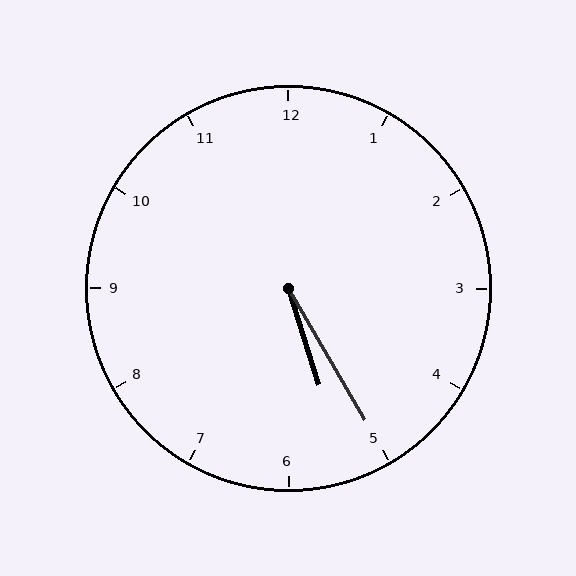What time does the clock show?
5:25.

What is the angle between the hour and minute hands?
Approximately 12 degrees.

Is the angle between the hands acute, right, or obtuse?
It is acute.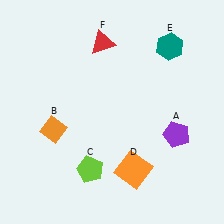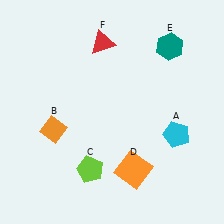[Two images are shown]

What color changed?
The pentagon (A) changed from purple in Image 1 to cyan in Image 2.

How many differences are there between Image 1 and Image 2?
There is 1 difference between the two images.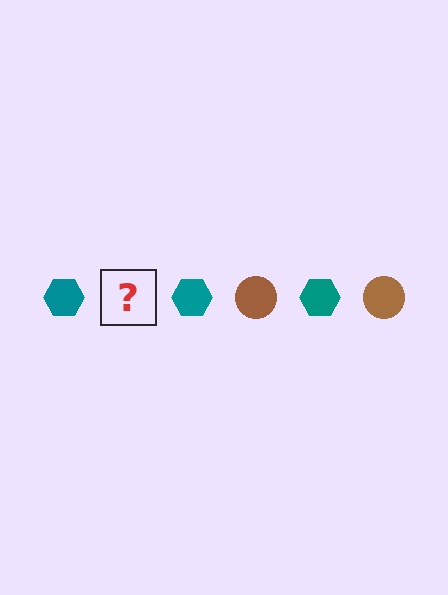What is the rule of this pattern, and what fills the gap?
The rule is that the pattern alternates between teal hexagon and brown circle. The gap should be filled with a brown circle.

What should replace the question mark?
The question mark should be replaced with a brown circle.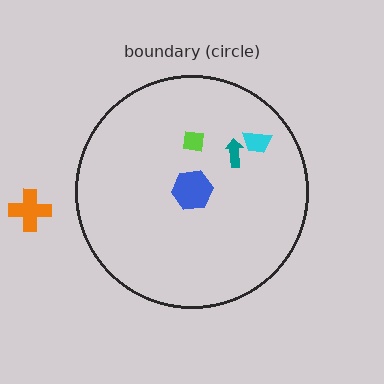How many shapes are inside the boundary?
4 inside, 1 outside.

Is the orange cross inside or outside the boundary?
Outside.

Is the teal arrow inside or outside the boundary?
Inside.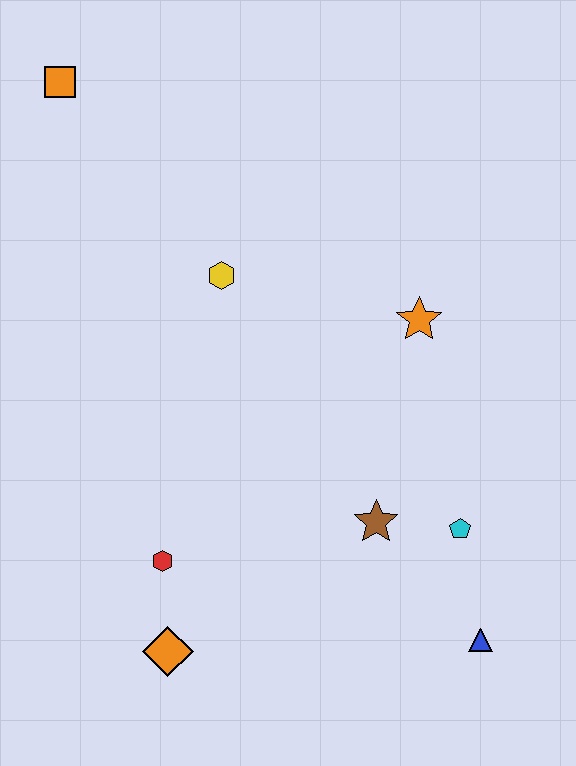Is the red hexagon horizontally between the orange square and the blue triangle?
Yes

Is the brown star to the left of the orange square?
No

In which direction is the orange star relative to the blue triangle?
The orange star is above the blue triangle.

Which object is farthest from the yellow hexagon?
The blue triangle is farthest from the yellow hexagon.